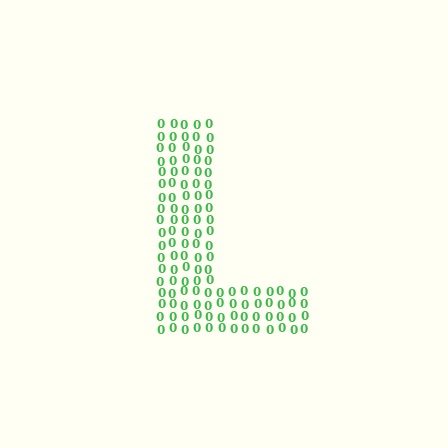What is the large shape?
The large shape is the letter L.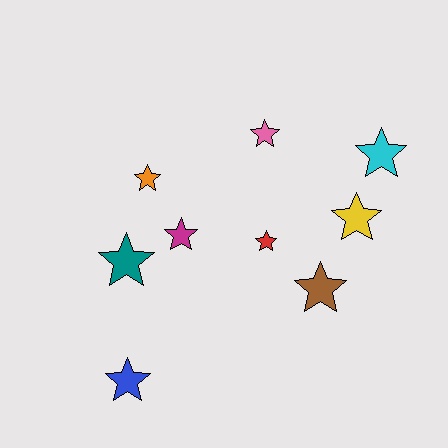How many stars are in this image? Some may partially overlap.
There are 9 stars.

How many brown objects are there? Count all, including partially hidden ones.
There is 1 brown object.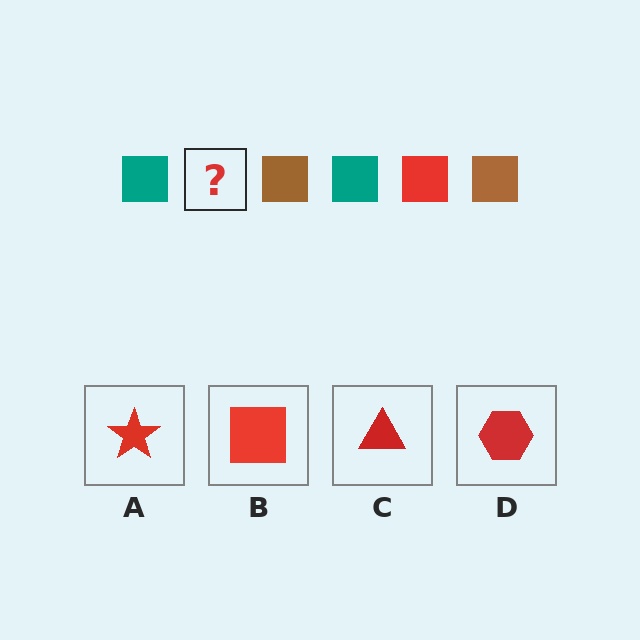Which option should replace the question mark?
Option B.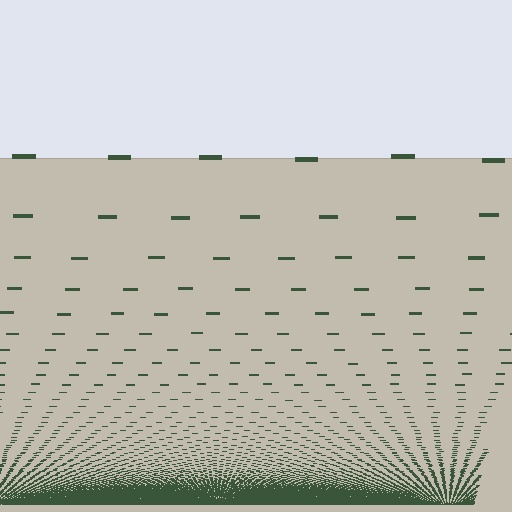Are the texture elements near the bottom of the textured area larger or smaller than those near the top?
Smaller. The gradient is inverted — elements near the bottom are smaller and denser.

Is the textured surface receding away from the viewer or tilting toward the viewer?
The surface appears to tilt toward the viewer. Texture elements get larger and sparser toward the top.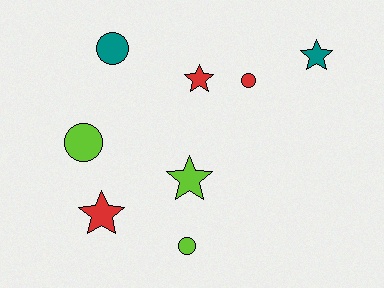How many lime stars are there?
There is 1 lime star.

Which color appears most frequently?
Lime, with 3 objects.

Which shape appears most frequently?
Star, with 4 objects.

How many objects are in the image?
There are 8 objects.